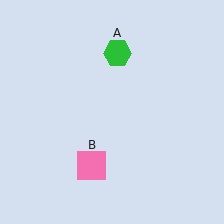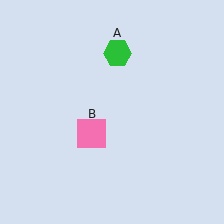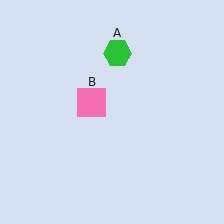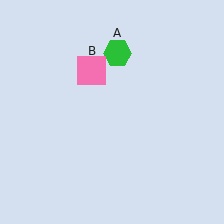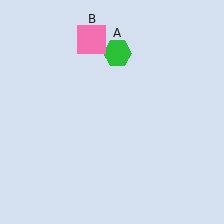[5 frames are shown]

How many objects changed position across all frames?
1 object changed position: pink square (object B).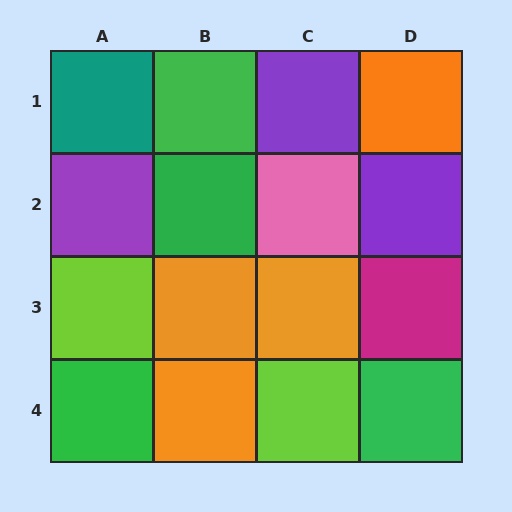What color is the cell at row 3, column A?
Lime.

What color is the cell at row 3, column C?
Orange.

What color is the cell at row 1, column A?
Teal.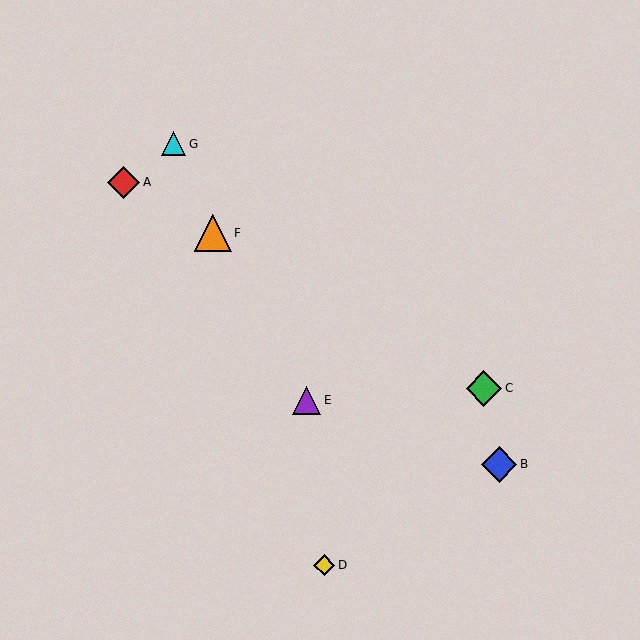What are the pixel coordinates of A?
Object A is at (124, 182).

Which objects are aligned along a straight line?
Objects A, C, F are aligned along a straight line.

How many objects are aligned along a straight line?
3 objects (A, C, F) are aligned along a straight line.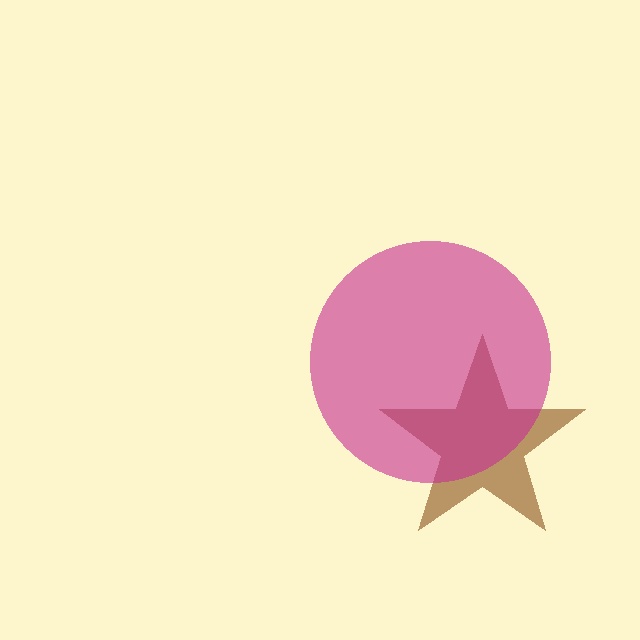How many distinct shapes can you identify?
There are 2 distinct shapes: a brown star, a magenta circle.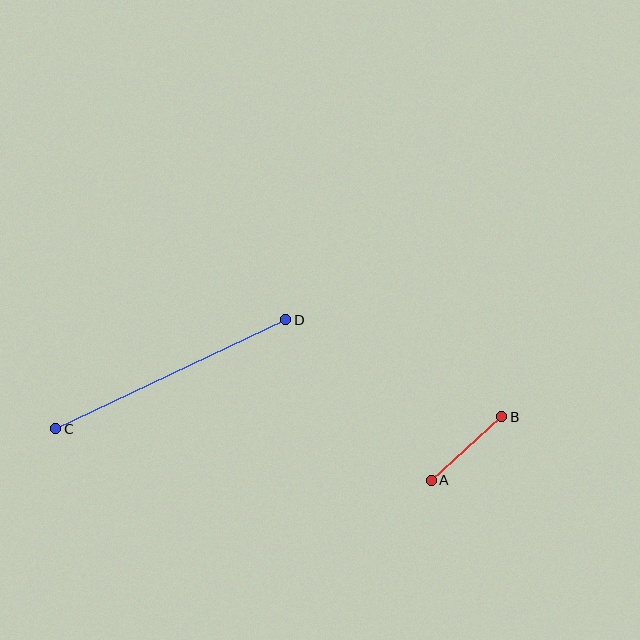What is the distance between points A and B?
The distance is approximately 95 pixels.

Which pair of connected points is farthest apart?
Points C and D are farthest apart.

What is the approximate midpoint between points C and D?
The midpoint is at approximately (171, 374) pixels.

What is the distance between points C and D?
The distance is approximately 254 pixels.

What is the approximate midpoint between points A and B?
The midpoint is at approximately (467, 449) pixels.